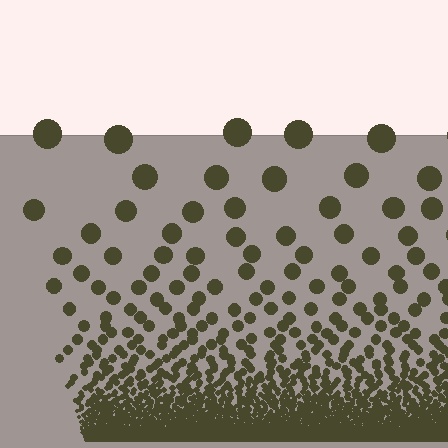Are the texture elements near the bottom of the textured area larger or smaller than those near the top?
Smaller. The gradient is inverted — elements near the bottom are smaller and denser.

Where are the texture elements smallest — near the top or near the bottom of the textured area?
Near the bottom.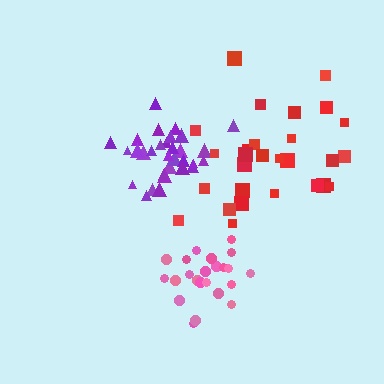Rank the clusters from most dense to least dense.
purple, pink, red.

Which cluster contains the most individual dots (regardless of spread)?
Purple (32).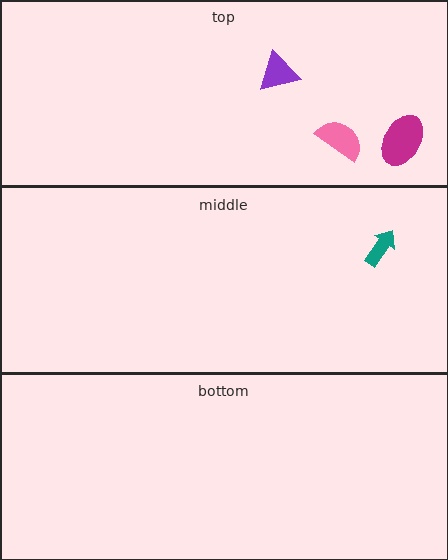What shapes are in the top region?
The magenta ellipse, the purple triangle, the pink semicircle.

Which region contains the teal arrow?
The middle region.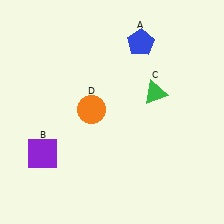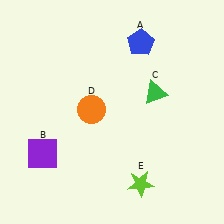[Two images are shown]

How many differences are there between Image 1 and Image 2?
There is 1 difference between the two images.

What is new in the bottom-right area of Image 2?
A lime star (E) was added in the bottom-right area of Image 2.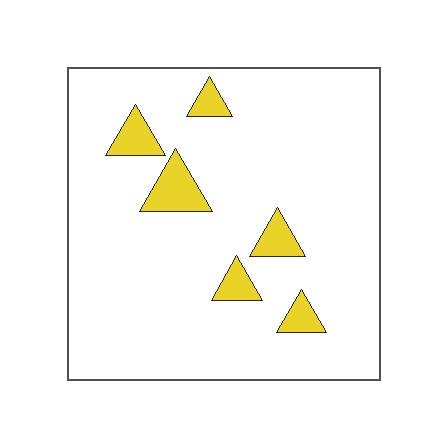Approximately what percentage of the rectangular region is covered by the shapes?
Approximately 10%.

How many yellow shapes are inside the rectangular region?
6.